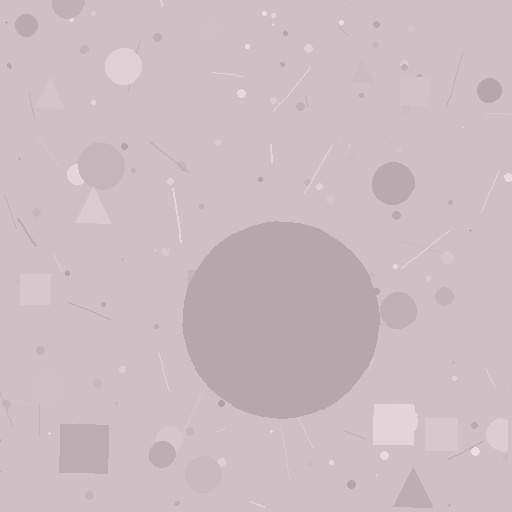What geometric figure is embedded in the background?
A circle is embedded in the background.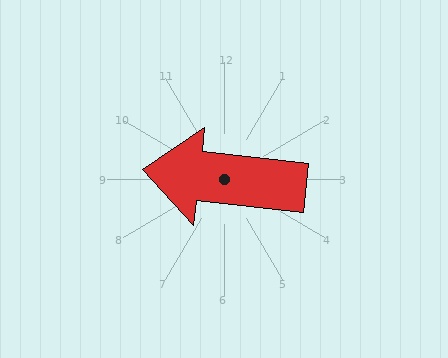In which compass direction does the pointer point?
West.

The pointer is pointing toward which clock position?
Roughly 9 o'clock.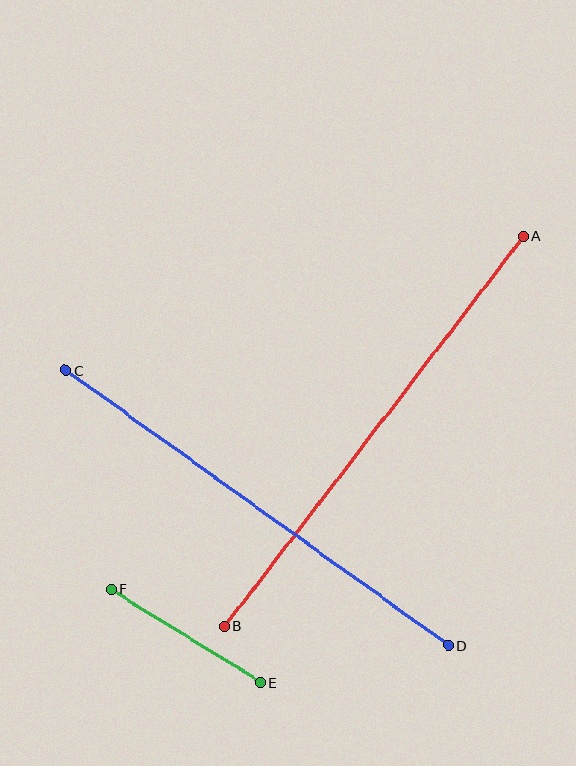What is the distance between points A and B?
The distance is approximately 492 pixels.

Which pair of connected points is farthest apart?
Points A and B are farthest apart.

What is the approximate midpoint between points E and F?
The midpoint is at approximately (186, 636) pixels.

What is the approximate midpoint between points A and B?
The midpoint is at approximately (374, 431) pixels.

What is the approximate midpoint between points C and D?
The midpoint is at approximately (257, 508) pixels.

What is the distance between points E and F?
The distance is approximately 176 pixels.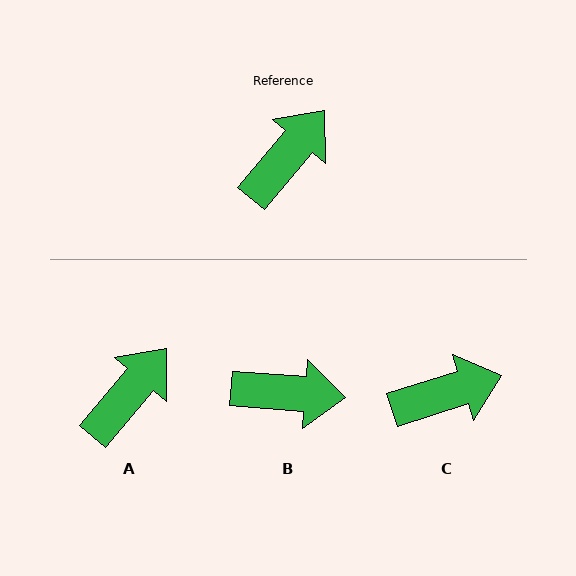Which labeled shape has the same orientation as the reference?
A.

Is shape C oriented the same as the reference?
No, it is off by about 32 degrees.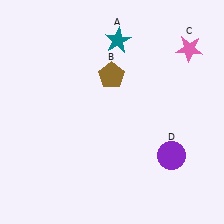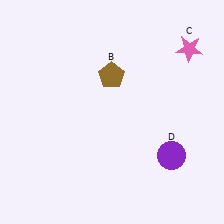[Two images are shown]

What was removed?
The teal star (A) was removed in Image 2.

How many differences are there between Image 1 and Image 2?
There is 1 difference between the two images.